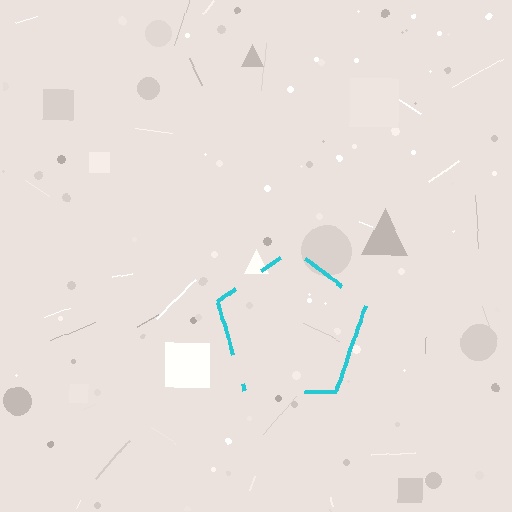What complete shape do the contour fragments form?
The contour fragments form a pentagon.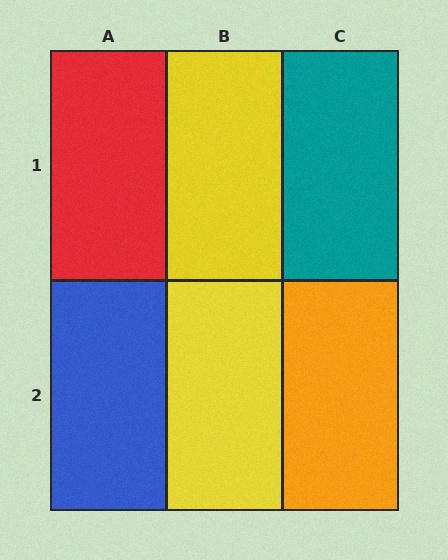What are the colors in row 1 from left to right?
Red, yellow, teal.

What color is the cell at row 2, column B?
Yellow.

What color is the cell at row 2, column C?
Orange.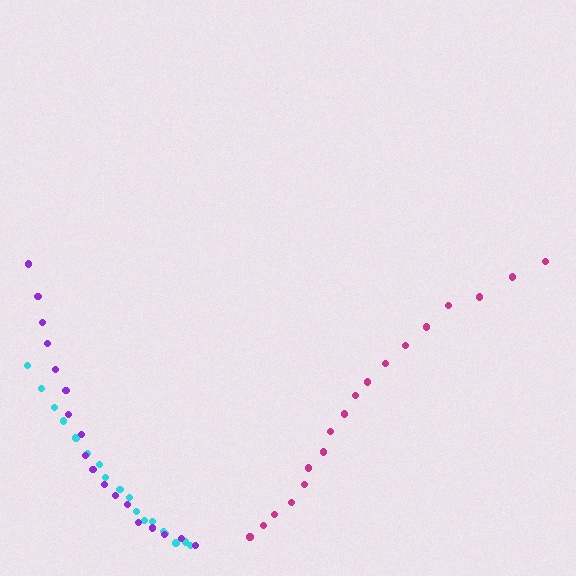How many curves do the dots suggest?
There are 3 distinct paths.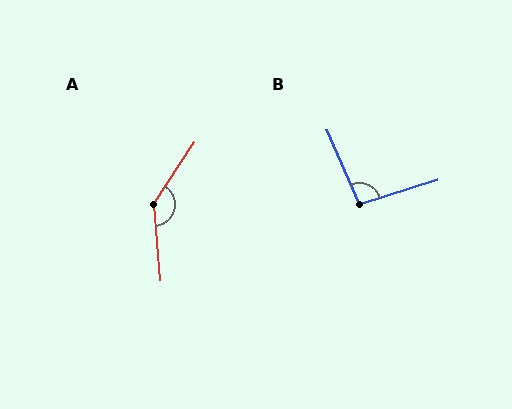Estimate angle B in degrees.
Approximately 95 degrees.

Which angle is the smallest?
B, at approximately 95 degrees.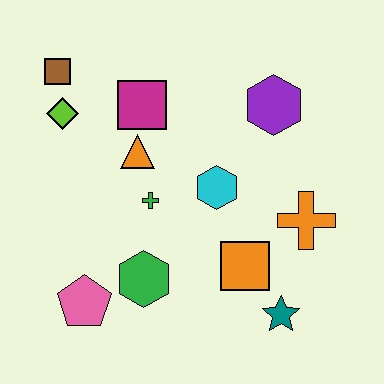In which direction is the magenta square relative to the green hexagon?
The magenta square is above the green hexagon.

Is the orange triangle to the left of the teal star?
Yes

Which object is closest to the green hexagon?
The pink pentagon is closest to the green hexagon.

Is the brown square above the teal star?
Yes